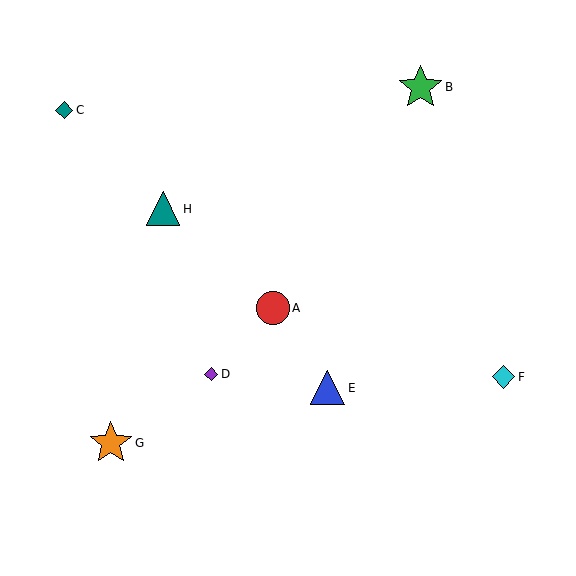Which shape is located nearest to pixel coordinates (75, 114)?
The teal diamond (labeled C) at (64, 110) is nearest to that location.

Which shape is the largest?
The green star (labeled B) is the largest.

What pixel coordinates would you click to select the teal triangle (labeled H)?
Click at (163, 209) to select the teal triangle H.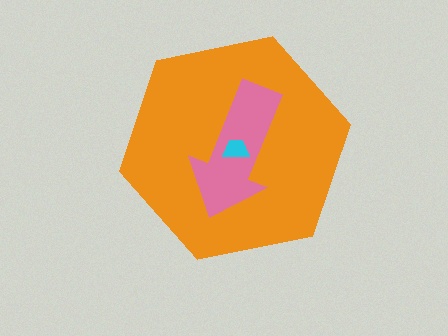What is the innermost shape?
The cyan trapezoid.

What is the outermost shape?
The orange hexagon.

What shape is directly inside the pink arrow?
The cyan trapezoid.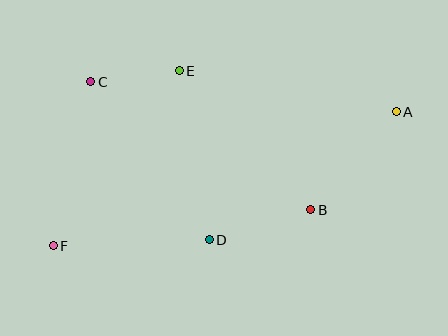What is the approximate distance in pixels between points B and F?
The distance between B and F is approximately 260 pixels.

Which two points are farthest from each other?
Points A and F are farthest from each other.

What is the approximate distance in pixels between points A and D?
The distance between A and D is approximately 227 pixels.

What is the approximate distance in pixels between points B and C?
The distance between B and C is approximately 254 pixels.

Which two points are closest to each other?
Points C and E are closest to each other.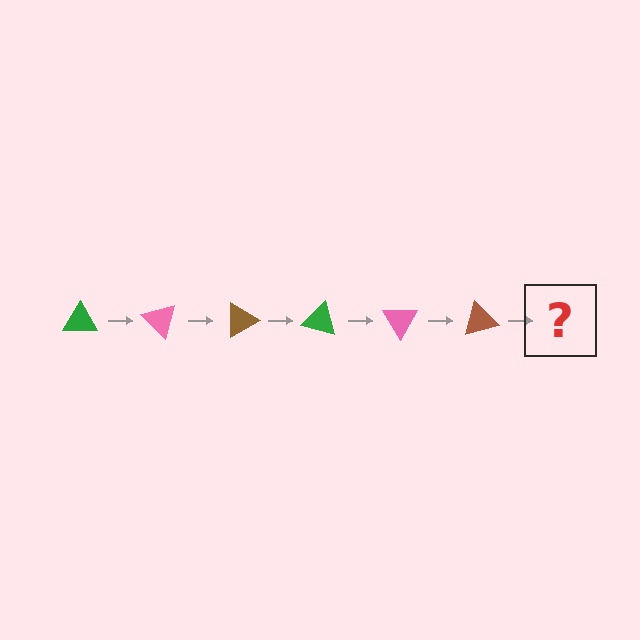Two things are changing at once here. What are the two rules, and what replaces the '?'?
The two rules are that it rotates 45 degrees each step and the color cycles through green, pink, and brown. The '?' should be a green triangle, rotated 270 degrees from the start.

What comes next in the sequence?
The next element should be a green triangle, rotated 270 degrees from the start.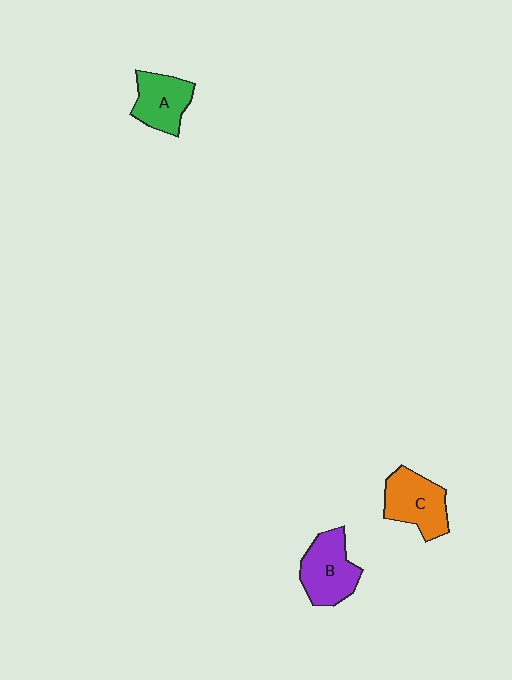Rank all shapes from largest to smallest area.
From largest to smallest: B (purple), C (orange), A (green).